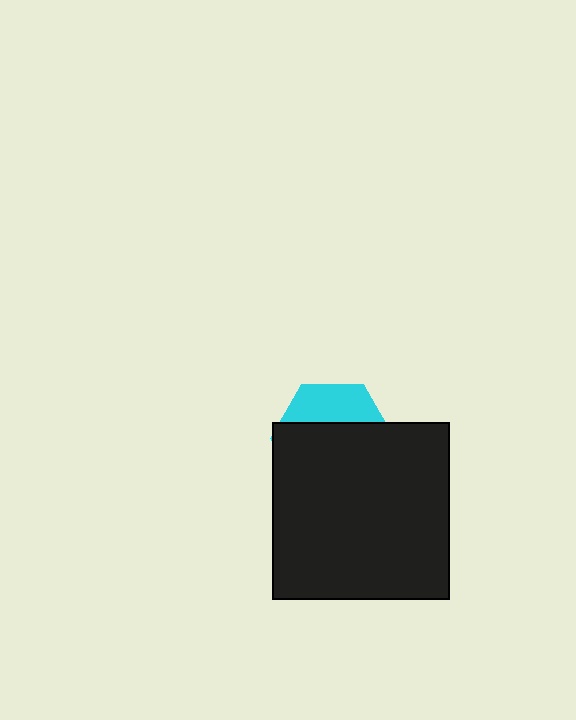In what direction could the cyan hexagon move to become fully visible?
The cyan hexagon could move up. That would shift it out from behind the black square entirely.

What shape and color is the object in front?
The object in front is a black square.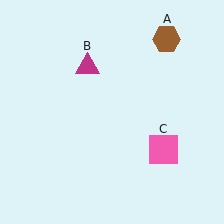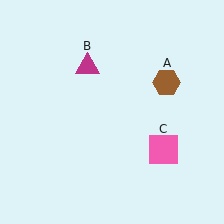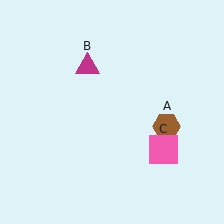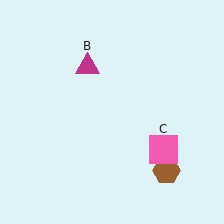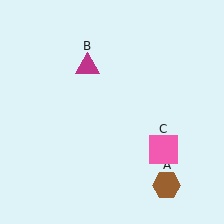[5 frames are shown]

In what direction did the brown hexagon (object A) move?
The brown hexagon (object A) moved down.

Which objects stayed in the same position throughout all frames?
Magenta triangle (object B) and pink square (object C) remained stationary.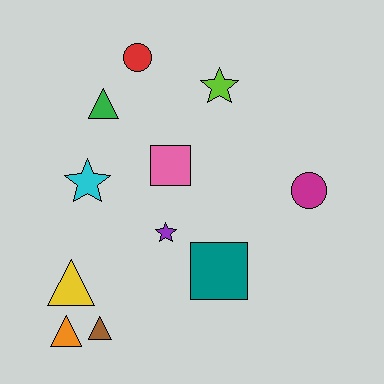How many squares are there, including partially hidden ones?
There are 2 squares.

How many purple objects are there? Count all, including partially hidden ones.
There is 1 purple object.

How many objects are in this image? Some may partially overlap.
There are 11 objects.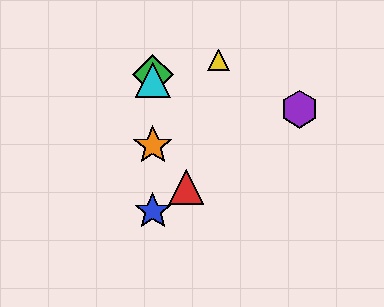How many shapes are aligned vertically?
4 shapes (the blue star, the green diamond, the orange star, the cyan triangle) are aligned vertically.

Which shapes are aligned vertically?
The blue star, the green diamond, the orange star, the cyan triangle are aligned vertically.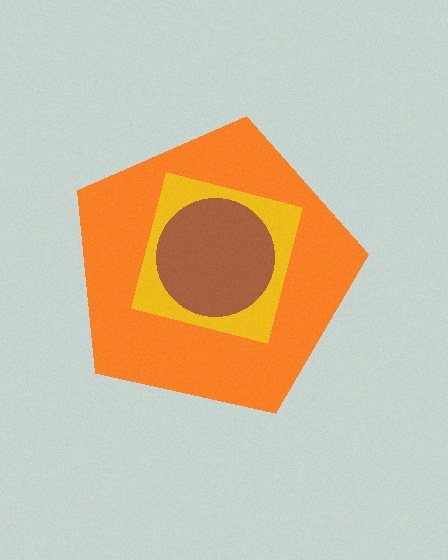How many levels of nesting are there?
3.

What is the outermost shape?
The orange pentagon.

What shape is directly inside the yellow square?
The brown circle.